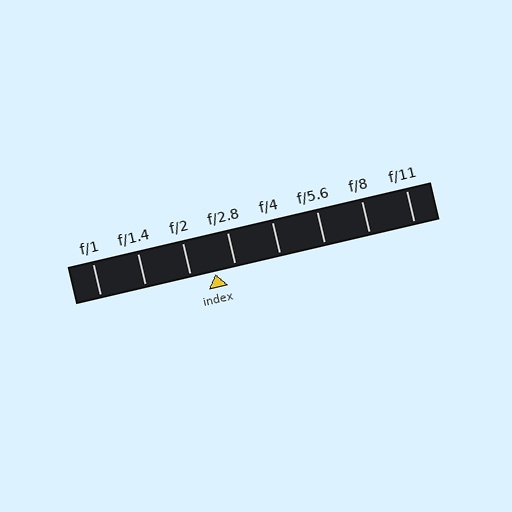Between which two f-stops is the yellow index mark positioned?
The index mark is between f/2 and f/2.8.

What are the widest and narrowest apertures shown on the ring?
The widest aperture shown is f/1 and the narrowest is f/11.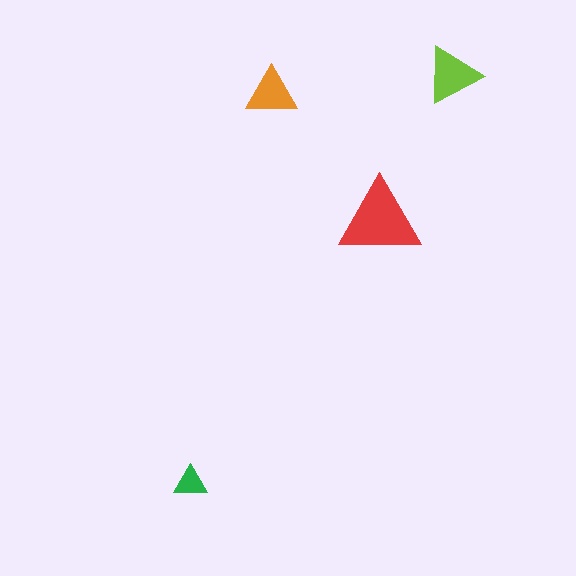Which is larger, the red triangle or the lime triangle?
The red one.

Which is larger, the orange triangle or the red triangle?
The red one.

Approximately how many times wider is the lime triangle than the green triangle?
About 1.5 times wider.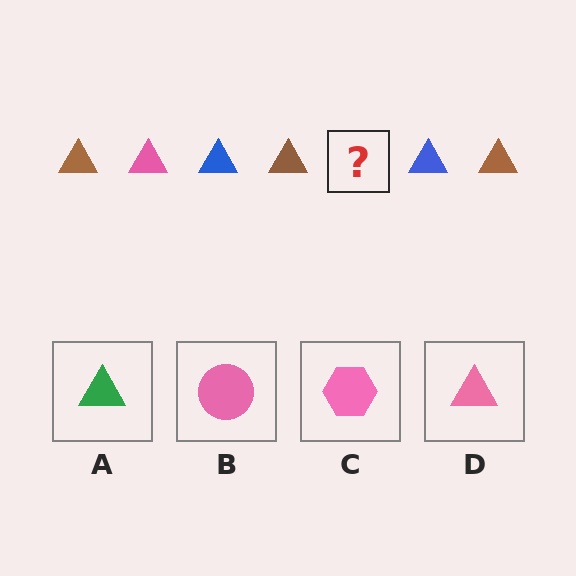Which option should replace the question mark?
Option D.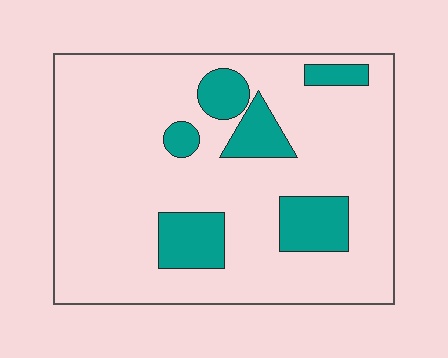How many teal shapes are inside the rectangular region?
6.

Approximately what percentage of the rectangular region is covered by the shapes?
Approximately 20%.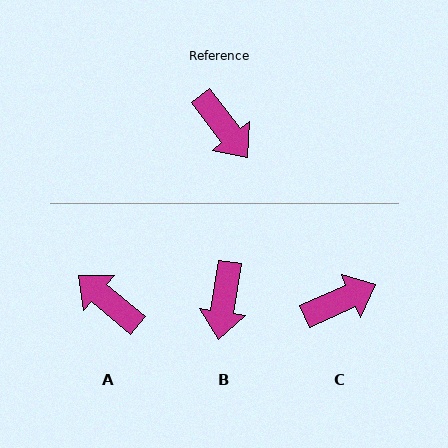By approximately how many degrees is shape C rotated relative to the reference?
Approximately 77 degrees counter-clockwise.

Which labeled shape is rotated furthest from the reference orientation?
A, about 168 degrees away.